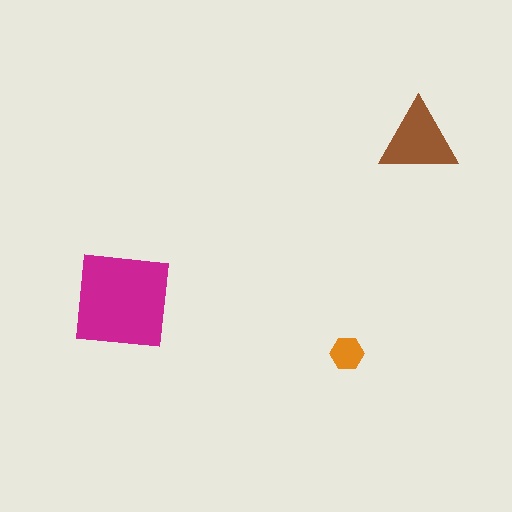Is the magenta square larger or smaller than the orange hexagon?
Larger.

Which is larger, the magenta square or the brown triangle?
The magenta square.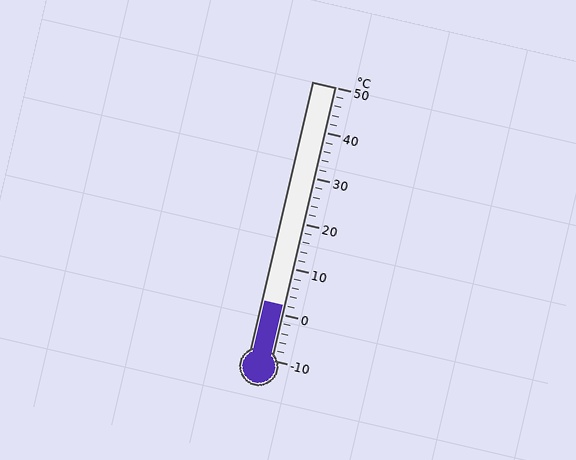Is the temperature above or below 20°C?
The temperature is below 20°C.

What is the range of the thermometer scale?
The thermometer scale ranges from -10°C to 50°C.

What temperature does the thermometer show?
The thermometer shows approximately 2°C.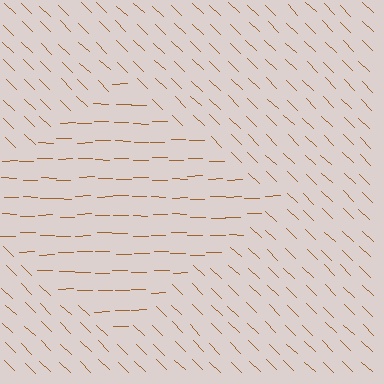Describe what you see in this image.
The image is filled with small brown line segments. A diamond region in the image has lines oriented differently from the surrounding lines, creating a visible texture boundary.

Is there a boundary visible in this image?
Yes, there is a texture boundary formed by a change in line orientation.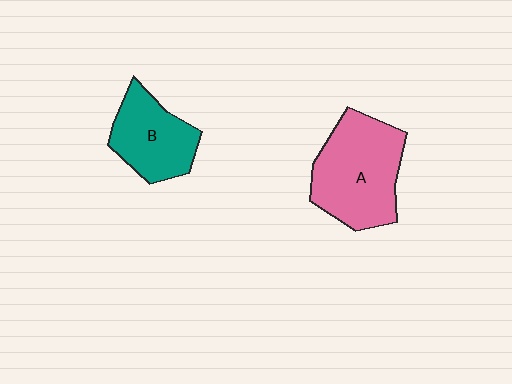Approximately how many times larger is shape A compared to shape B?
Approximately 1.5 times.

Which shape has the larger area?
Shape A (pink).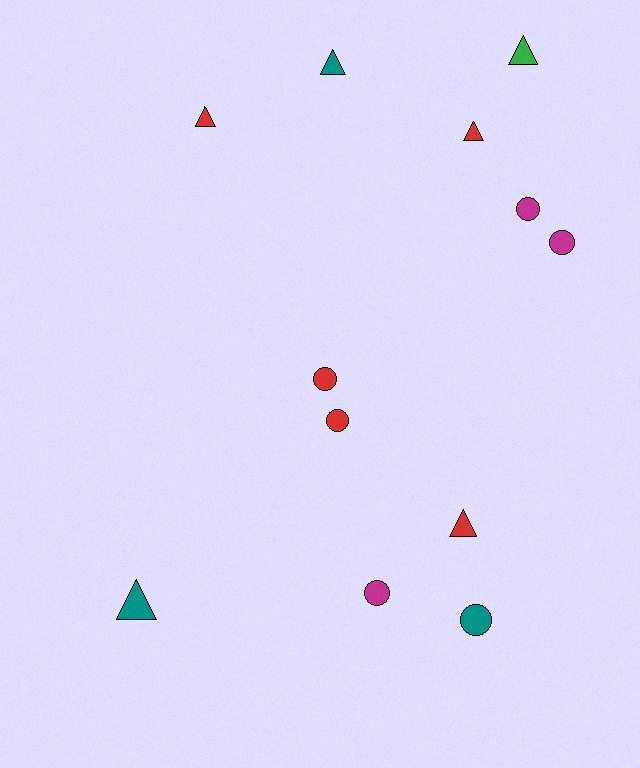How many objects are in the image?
There are 12 objects.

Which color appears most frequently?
Red, with 5 objects.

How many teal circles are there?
There is 1 teal circle.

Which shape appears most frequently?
Circle, with 6 objects.